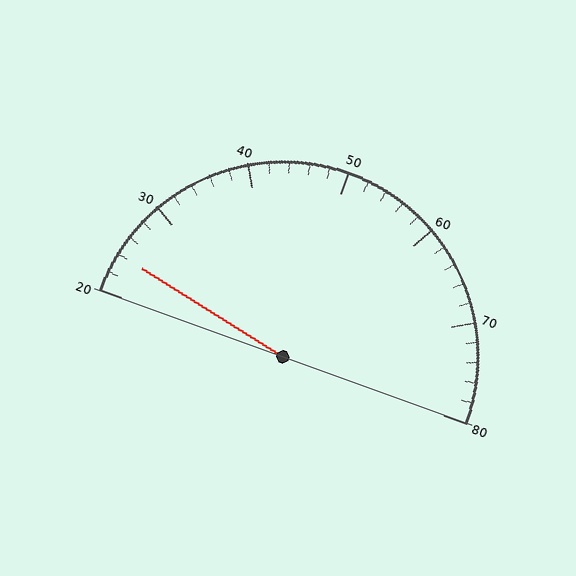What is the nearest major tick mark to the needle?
The nearest major tick mark is 20.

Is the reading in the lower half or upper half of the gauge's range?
The reading is in the lower half of the range (20 to 80).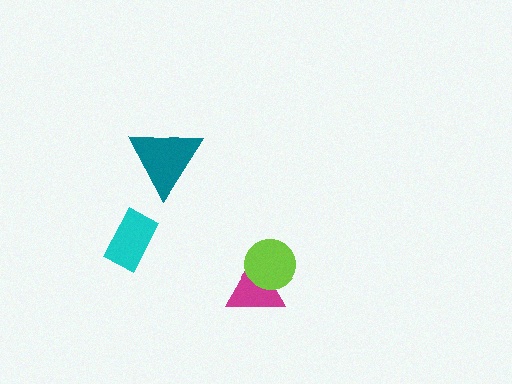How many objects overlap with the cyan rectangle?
0 objects overlap with the cyan rectangle.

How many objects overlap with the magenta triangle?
1 object overlaps with the magenta triangle.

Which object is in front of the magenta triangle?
The lime circle is in front of the magenta triangle.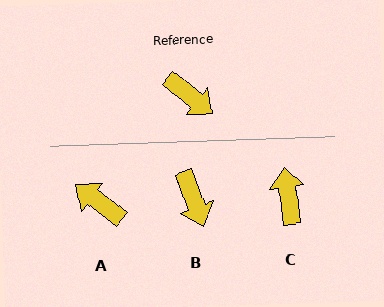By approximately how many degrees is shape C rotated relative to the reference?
Approximately 137 degrees counter-clockwise.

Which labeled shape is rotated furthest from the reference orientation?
A, about 178 degrees away.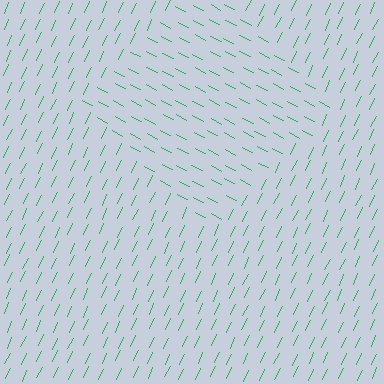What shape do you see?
I see a diamond.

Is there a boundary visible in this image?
Yes, there is a texture boundary formed by a change in line orientation.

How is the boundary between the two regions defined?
The boundary is defined purely by a change in line orientation (approximately 87 degrees difference). All lines are the same color and thickness.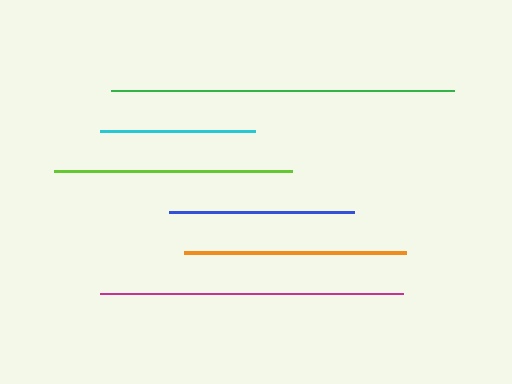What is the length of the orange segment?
The orange segment is approximately 222 pixels long.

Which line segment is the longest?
The green line is the longest at approximately 343 pixels.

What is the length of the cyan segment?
The cyan segment is approximately 155 pixels long.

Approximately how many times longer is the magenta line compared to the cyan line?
The magenta line is approximately 1.9 times the length of the cyan line.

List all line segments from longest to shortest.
From longest to shortest: green, magenta, lime, orange, blue, cyan.